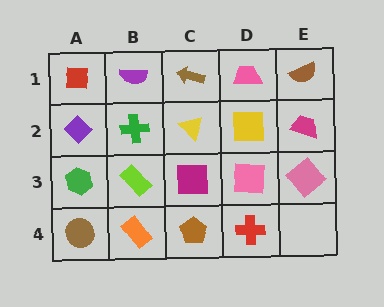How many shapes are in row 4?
4 shapes.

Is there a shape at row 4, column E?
No, that cell is empty.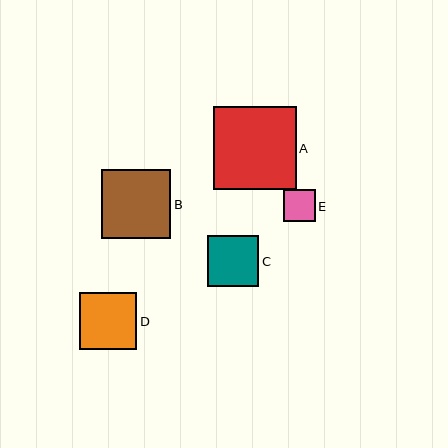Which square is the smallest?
Square E is the smallest with a size of approximately 32 pixels.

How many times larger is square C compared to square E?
Square C is approximately 1.6 times the size of square E.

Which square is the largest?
Square A is the largest with a size of approximately 83 pixels.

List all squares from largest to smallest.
From largest to smallest: A, B, D, C, E.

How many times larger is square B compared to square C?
Square B is approximately 1.3 times the size of square C.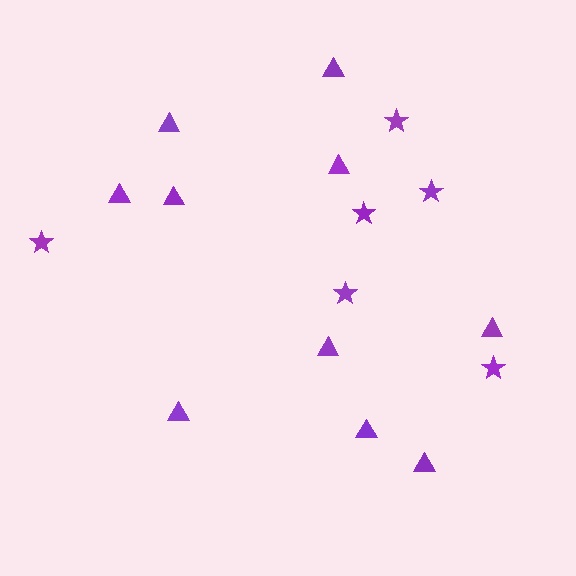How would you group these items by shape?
There are 2 groups: one group of triangles (10) and one group of stars (6).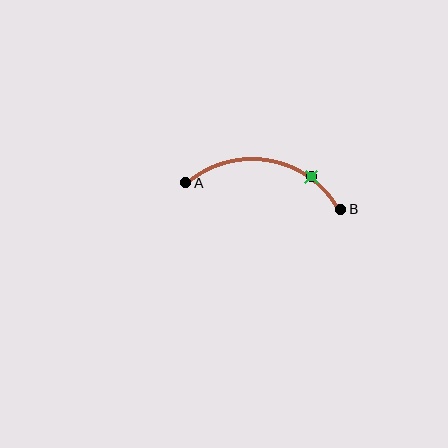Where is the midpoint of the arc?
The arc midpoint is the point on the curve farthest from the straight line joining A and B. It sits above that line.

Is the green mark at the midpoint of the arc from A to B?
No. The green mark lies on the arc but is closer to endpoint B. The arc midpoint would be at the point on the curve equidistant along the arc from both A and B.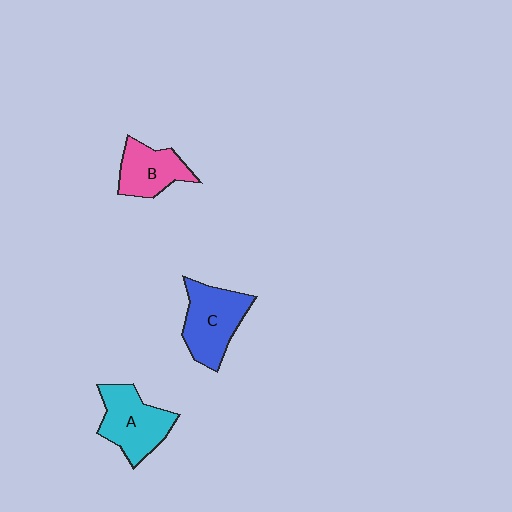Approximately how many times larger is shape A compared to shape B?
Approximately 1.3 times.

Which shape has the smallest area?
Shape B (pink).